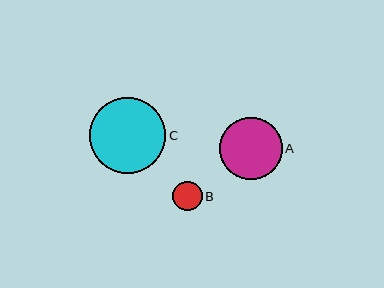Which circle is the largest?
Circle C is the largest with a size of approximately 76 pixels.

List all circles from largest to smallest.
From largest to smallest: C, A, B.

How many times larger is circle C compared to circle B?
Circle C is approximately 2.6 times the size of circle B.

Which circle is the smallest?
Circle B is the smallest with a size of approximately 30 pixels.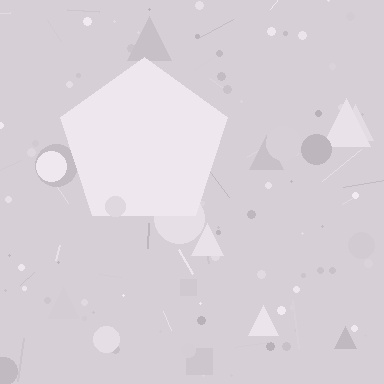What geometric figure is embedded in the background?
A pentagon is embedded in the background.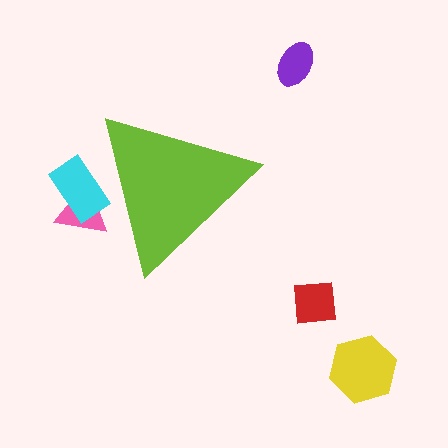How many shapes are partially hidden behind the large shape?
2 shapes are partially hidden.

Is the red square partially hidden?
No, the red square is fully visible.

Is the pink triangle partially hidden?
Yes, the pink triangle is partially hidden behind the lime triangle.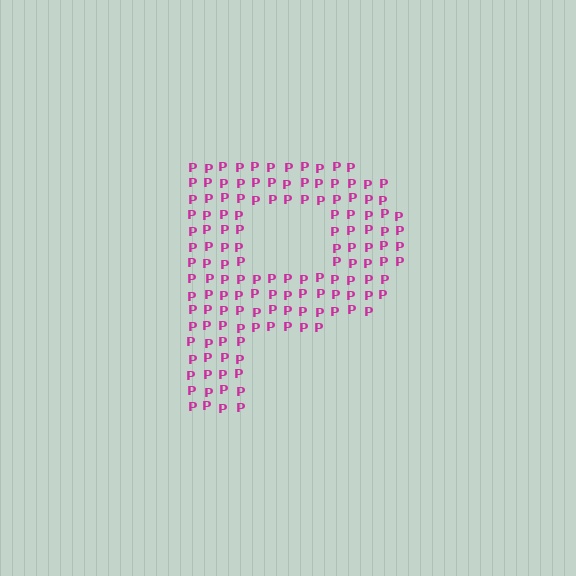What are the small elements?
The small elements are letter P's.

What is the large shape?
The large shape is the letter P.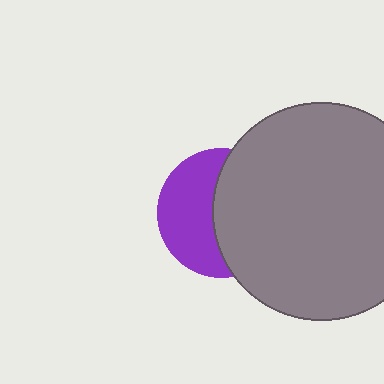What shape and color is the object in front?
The object in front is a gray circle.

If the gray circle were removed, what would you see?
You would see the complete purple circle.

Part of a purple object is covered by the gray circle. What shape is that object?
It is a circle.